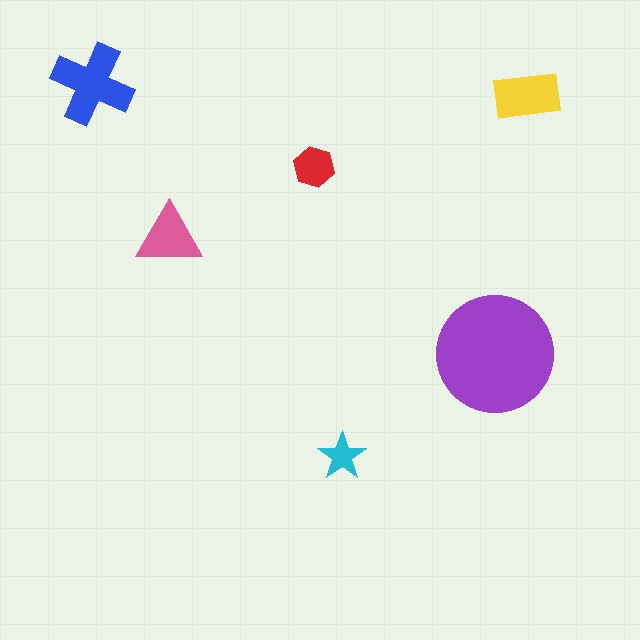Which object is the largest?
The purple circle.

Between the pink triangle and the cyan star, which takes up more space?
The pink triangle.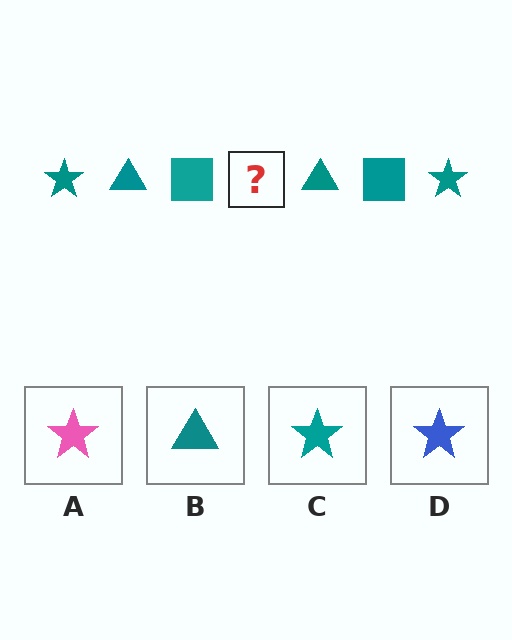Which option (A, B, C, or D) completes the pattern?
C.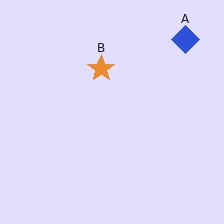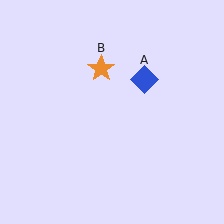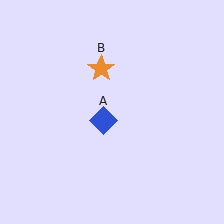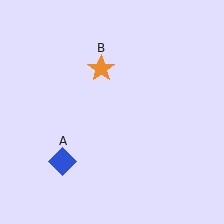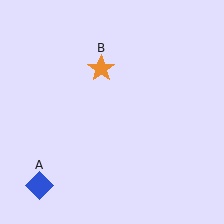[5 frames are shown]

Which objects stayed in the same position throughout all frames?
Orange star (object B) remained stationary.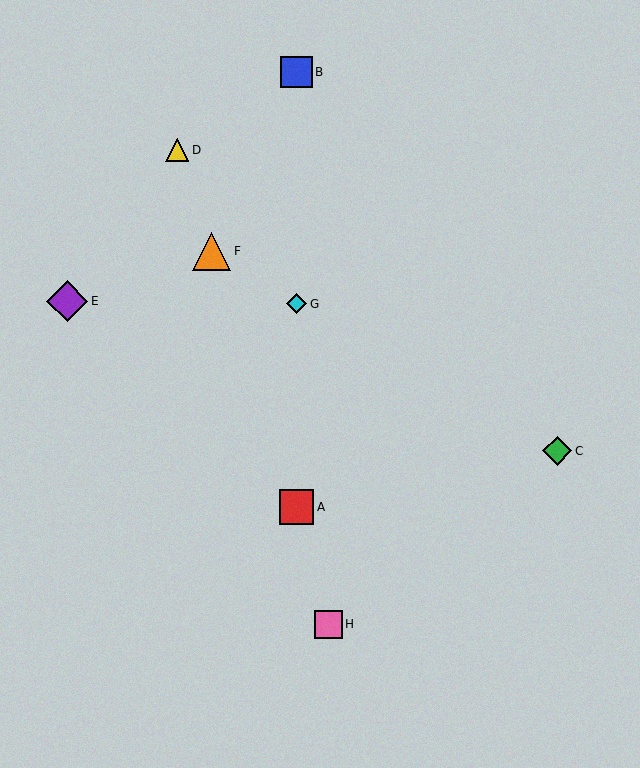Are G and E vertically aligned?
No, G is at x≈296 and E is at x≈67.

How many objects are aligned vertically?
3 objects (A, B, G) are aligned vertically.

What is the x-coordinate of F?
Object F is at x≈212.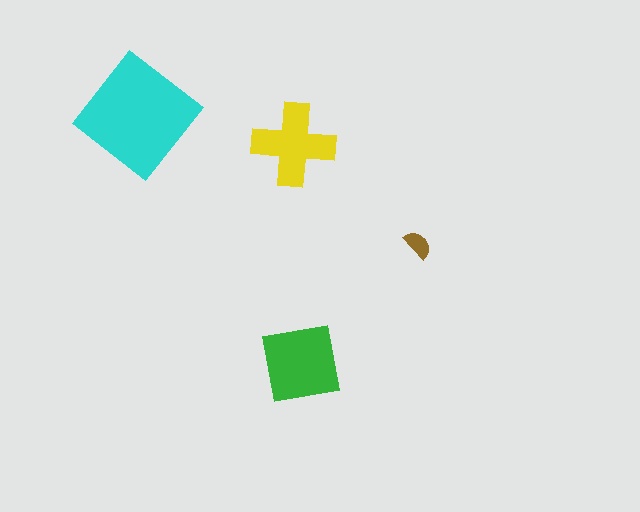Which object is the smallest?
The brown semicircle.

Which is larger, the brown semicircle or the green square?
The green square.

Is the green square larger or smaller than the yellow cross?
Larger.